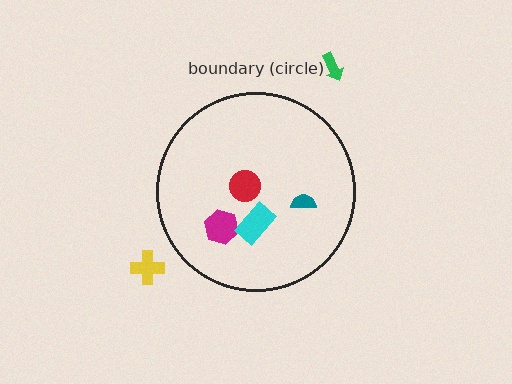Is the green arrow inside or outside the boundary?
Outside.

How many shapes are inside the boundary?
4 inside, 2 outside.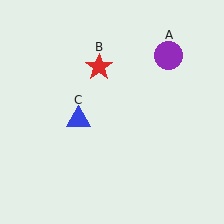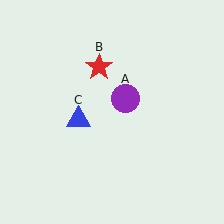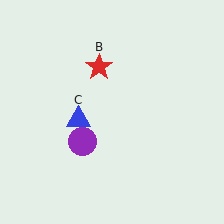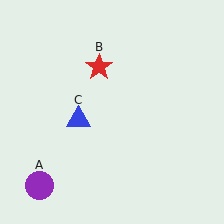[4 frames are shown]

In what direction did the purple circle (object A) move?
The purple circle (object A) moved down and to the left.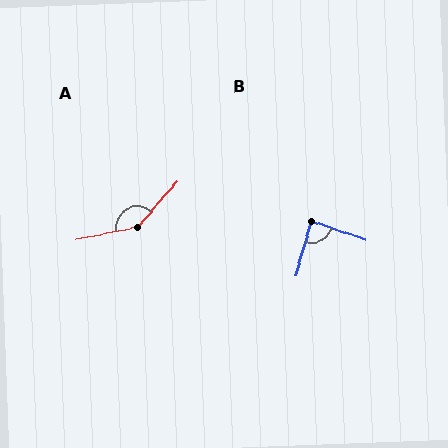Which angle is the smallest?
B, at approximately 87 degrees.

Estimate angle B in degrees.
Approximately 87 degrees.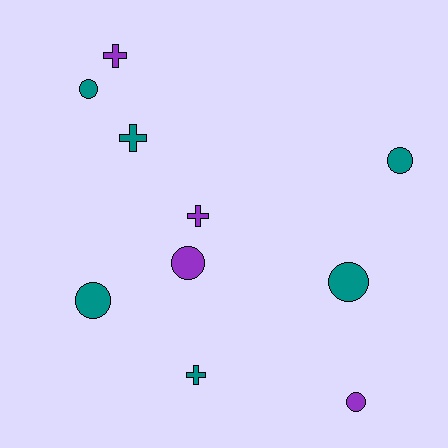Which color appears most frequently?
Teal, with 6 objects.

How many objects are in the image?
There are 10 objects.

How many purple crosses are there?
There are 2 purple crosses.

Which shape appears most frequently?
Circle, with 6 objects.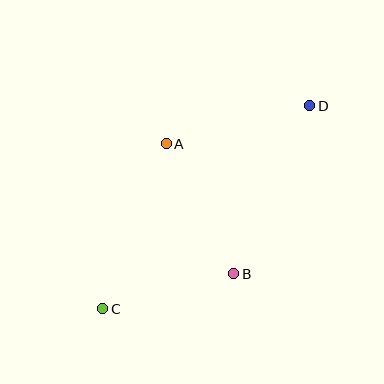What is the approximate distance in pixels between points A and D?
The distance between A and D is approximately 148 pixels.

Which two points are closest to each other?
Points B and C are closest to each other.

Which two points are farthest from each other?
Points C and D are farthest from each other.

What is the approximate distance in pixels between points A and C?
The distance between A and C is approximately 177 pixels.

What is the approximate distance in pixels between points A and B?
The distance between A and B is approximately 146 pixels.